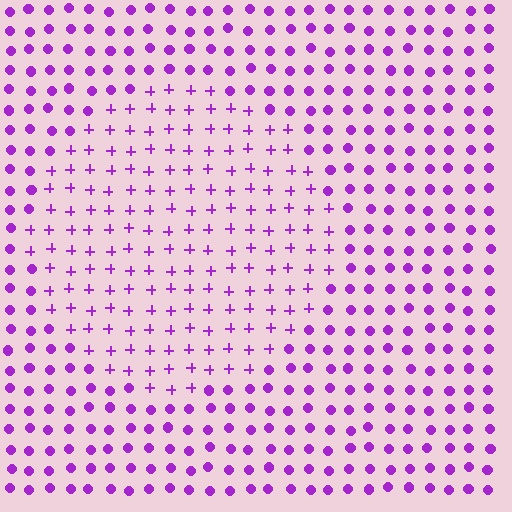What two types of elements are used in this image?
The image uses plus signs inside the circle region and circles outside it.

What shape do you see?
I see a circle.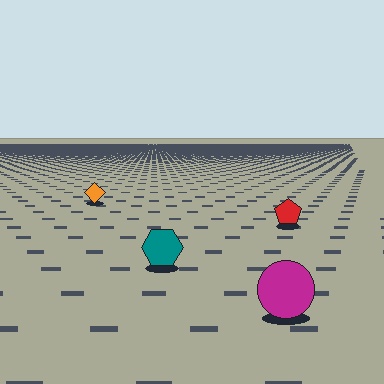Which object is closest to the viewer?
The magenta circle is closest. The texture marks near it are larger and more spread out.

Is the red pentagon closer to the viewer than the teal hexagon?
No. The teal hexagon is closer — you can tell from the texture gradient: the ground texture is coarser near it.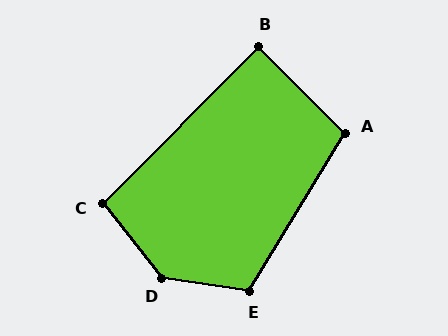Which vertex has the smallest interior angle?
B, at approximately 90 degrees.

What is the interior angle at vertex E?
Approximately 112 degrees (obtuse).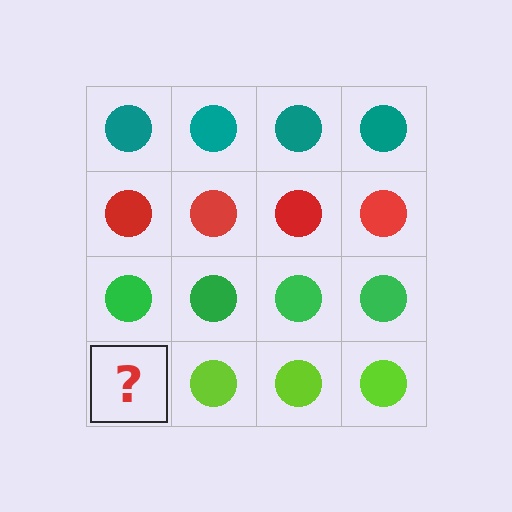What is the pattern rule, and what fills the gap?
The rule is that each row has a consistent color. The gap should be filled with a lime circle.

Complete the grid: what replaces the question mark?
The question mark should be replaced with a lime circle.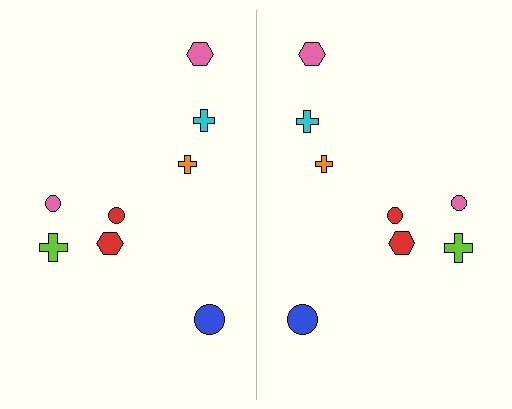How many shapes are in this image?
There are 16 shapes in this image.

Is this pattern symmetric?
Yes, this pattern has bilateral (reflection) symmetry.